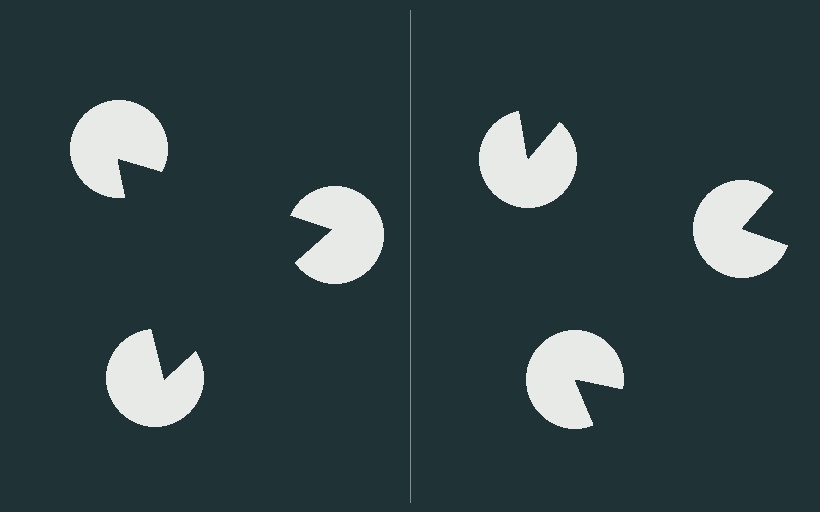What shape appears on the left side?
An illusory triangle.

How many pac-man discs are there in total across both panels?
6 — 3 on each side.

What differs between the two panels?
The pac-man discs are positioned identically on both sides; only the wedge orientations differ. On the left they align to a triangle; on the right they are misaligned.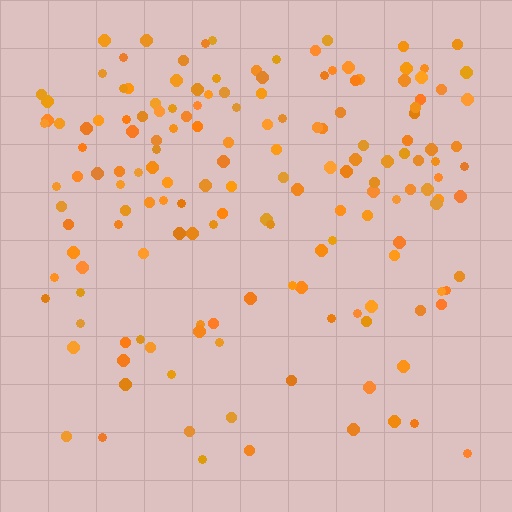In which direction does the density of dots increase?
From bottom to top, with the top side densest.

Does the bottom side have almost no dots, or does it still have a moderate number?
Still a moderate number, just noticeably fewer than the top.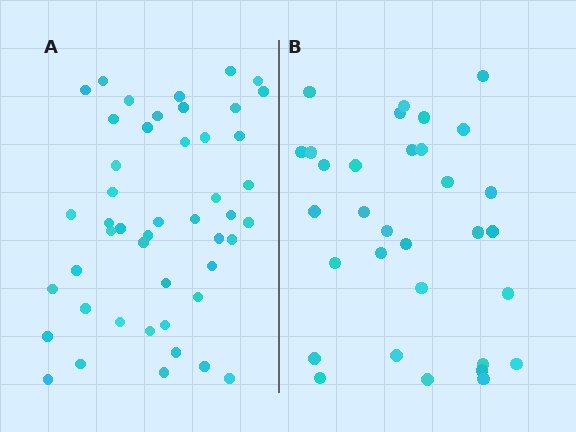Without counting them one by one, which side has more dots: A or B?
Region A (the left region) has more dots.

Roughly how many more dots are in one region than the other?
Region A has approximately 15 more dots than region B.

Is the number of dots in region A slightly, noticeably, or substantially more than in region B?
Region A has substantially more. The ratio is roughly 1.5 to 1.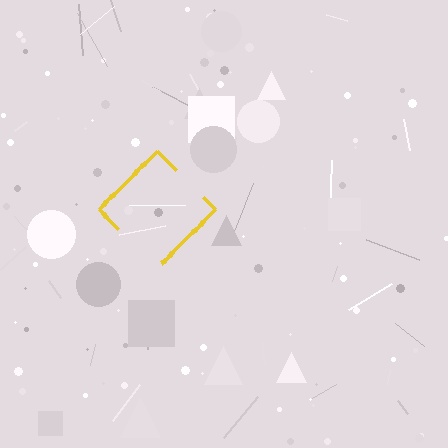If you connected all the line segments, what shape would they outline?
They would outline a diamond.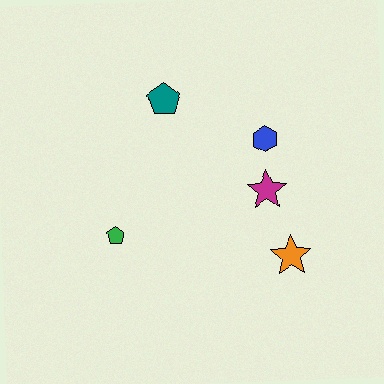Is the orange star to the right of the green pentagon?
Yes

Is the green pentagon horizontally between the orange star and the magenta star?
No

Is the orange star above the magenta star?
No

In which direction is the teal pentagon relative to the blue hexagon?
The teal pentagon is to the left of the blue hexagon.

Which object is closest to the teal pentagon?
The blue hexagon is closest to the teal pentagon.